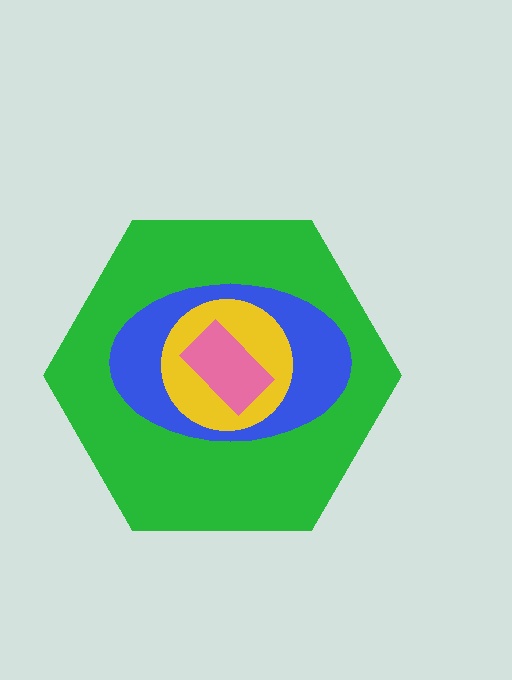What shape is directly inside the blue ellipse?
The yellow circle.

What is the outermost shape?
The green hexagon.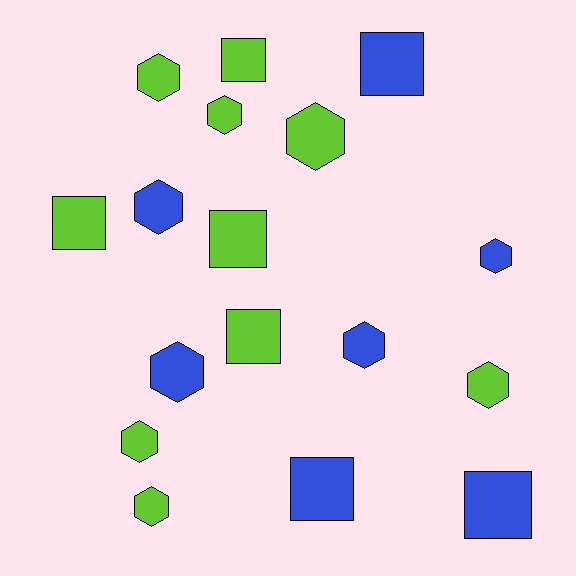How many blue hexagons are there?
There are 4 blue hexagons.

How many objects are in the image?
There are 17 objects.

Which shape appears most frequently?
Hexagon, with 10 objects.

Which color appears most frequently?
Lime, with 10 objects.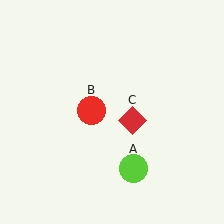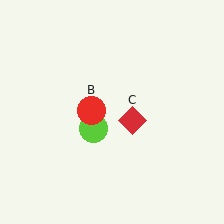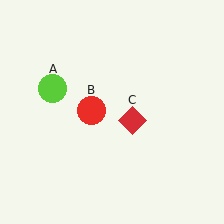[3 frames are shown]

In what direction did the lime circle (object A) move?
The lime circle (object A) moved up and to the left.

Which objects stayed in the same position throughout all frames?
Red circle (object B) and red diamond (object C) remained stationary.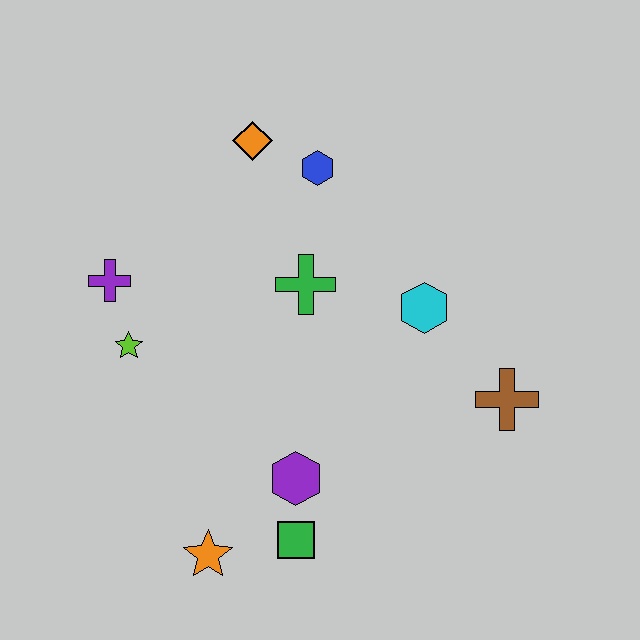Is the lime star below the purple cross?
Yes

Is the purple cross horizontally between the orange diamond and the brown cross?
No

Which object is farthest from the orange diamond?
The orange star is farthest from the orange diamond.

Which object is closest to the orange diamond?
The blue hexagon is closest to the orange diamond.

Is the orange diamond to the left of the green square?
Yes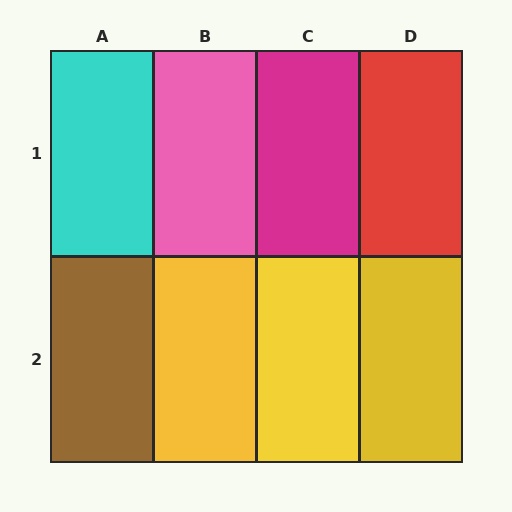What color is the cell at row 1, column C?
Magenta.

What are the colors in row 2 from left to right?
Brown, yellow, yellow, yellow.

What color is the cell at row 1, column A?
Cyan.